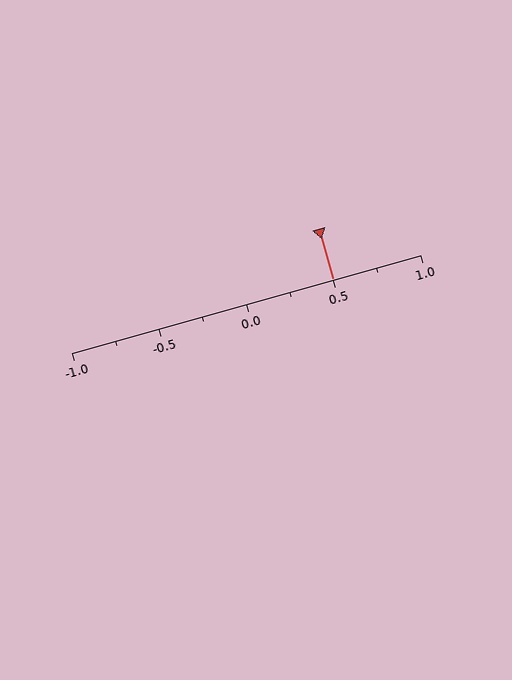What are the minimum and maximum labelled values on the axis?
The axis runs from -1.0 to 1.0.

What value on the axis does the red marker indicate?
The marker indicates approximately 0.5.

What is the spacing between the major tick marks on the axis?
The major ticks are spaced 0.5 apart.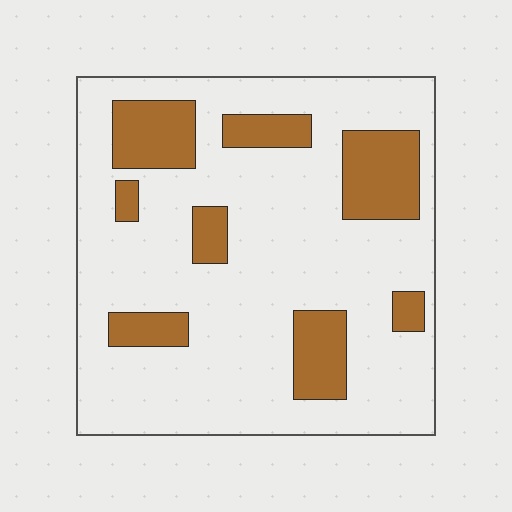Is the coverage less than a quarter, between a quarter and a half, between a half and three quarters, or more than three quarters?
Less than a quarter.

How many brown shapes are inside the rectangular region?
8.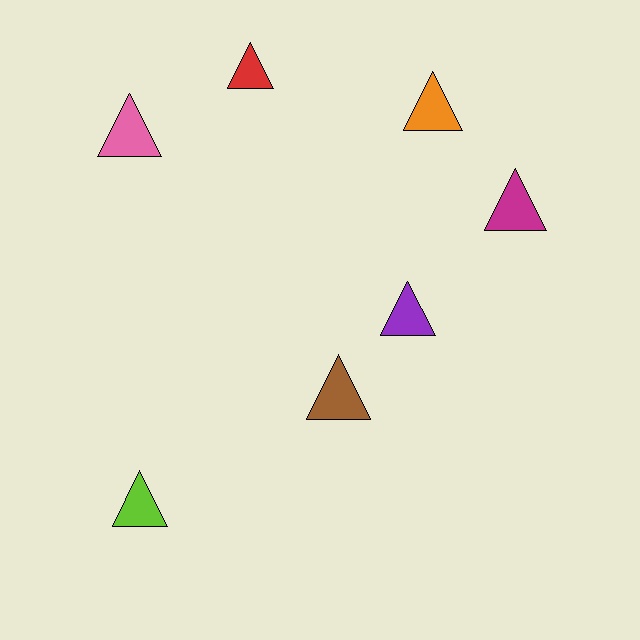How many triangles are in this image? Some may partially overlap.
There are 7 triangles.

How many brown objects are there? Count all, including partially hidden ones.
There is 1 brown object.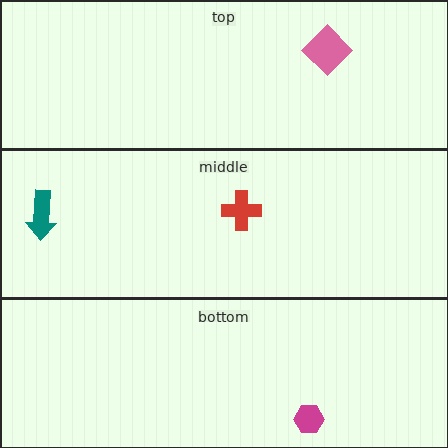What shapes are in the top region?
The pink diamond.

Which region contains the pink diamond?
The top region.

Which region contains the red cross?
The middle region.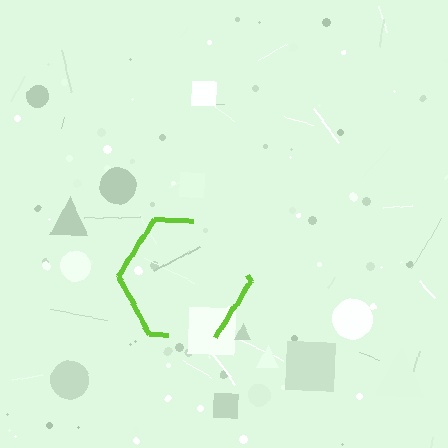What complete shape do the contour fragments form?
The contour fragments form a hexagon.